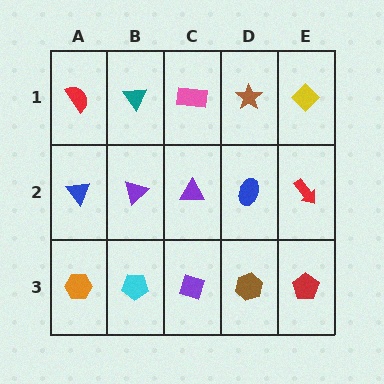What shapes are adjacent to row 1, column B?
A purple triangle (row 2, column B), a red semicircle (row 1, column A), a pink rectangle (row 1, column C).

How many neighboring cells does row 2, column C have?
4.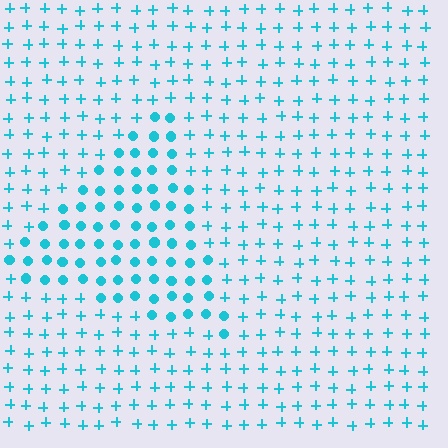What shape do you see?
I see a triangle.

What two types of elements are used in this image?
The image uses circles inside the triangle region and plus signs outside it.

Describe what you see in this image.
The image is filled with small cyan elements arranged in a uniform grid. A triangle-shaped region contains circles, while the surrounding area contains plus signs. The boundary is defined purely by the change in element shape.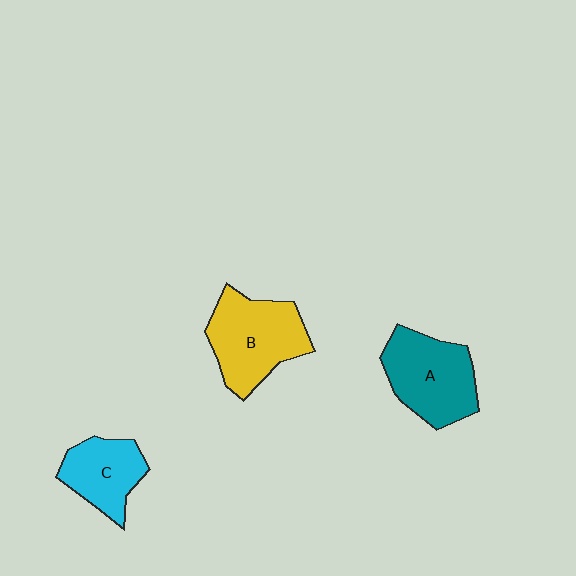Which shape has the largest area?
Shape B (yellow).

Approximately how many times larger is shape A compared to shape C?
Approximately 1.4 times.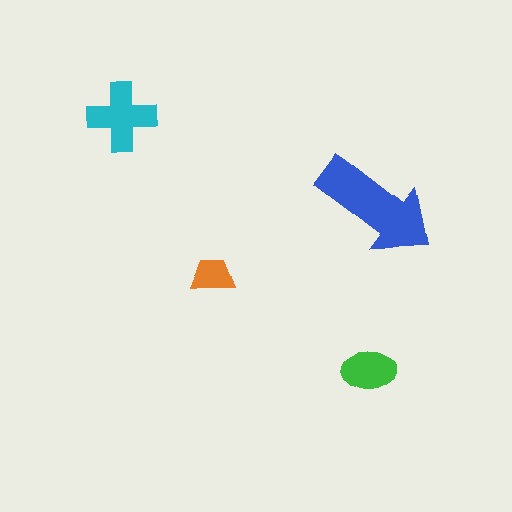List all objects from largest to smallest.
The blue arrow, the cyan cross, the green ellipse, the orange trapezoid.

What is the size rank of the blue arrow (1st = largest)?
1st.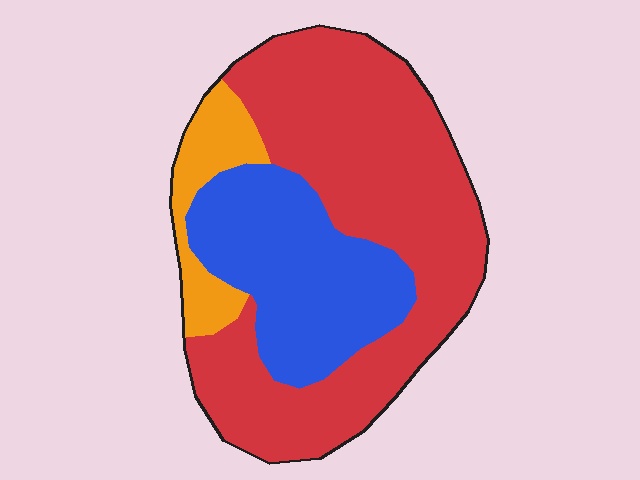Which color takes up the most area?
Red, at roughly 60%.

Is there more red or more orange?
Red.